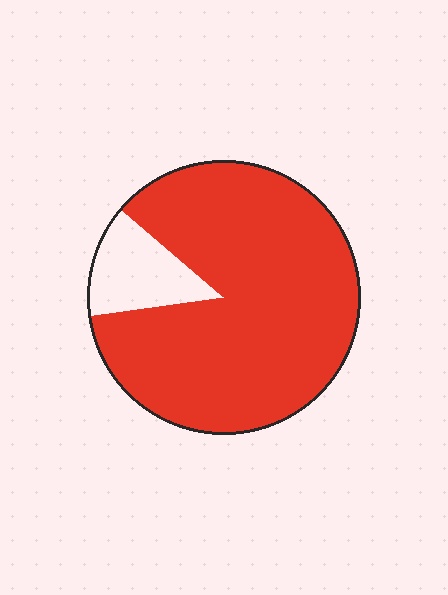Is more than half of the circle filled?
Yes.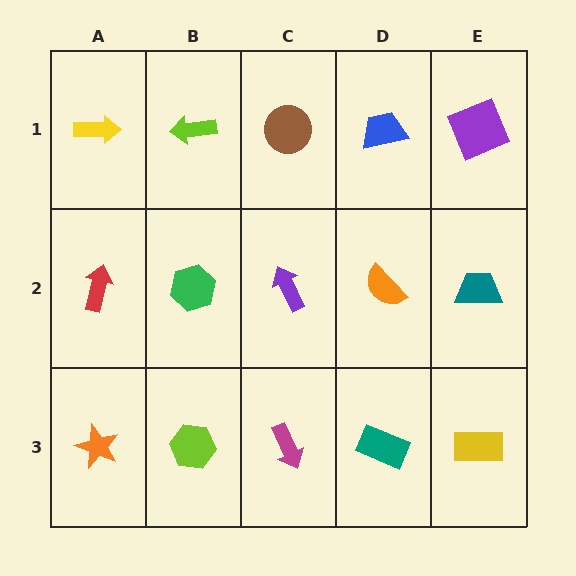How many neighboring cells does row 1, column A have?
2.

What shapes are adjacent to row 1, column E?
A teal trapezoid (row 2, column E), a blue trapezoid (row 1, column D).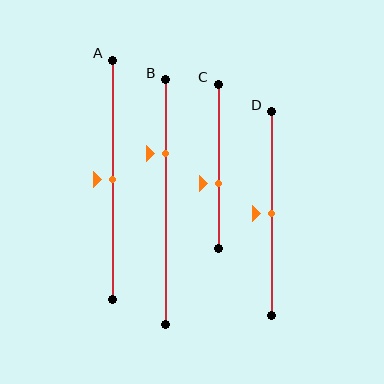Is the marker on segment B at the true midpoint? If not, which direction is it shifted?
No, the marker on segment B is shifted upward by about 20% of the segment length.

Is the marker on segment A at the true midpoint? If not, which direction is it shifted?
Yes, the marker on segment A is at the true midpoint.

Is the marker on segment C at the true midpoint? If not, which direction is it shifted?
No, the marker on segment C is shifted downward by about 10% of the segment length.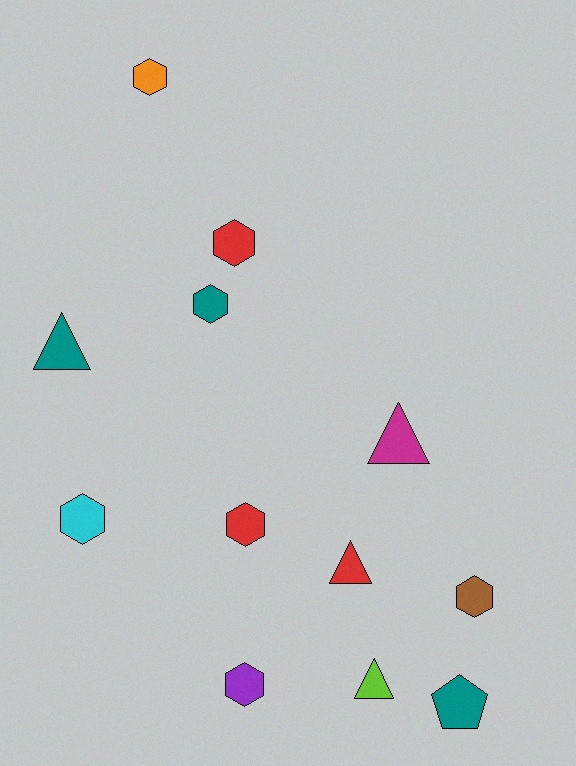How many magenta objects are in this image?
There is 1 magenta object.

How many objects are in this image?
There are 12 objects.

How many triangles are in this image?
There are 4 triangles.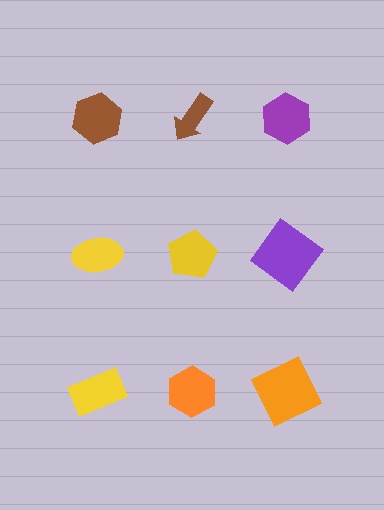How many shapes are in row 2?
3 shapes.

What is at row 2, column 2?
A yellow pentagon.